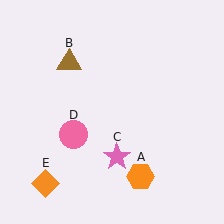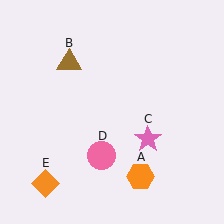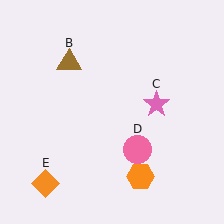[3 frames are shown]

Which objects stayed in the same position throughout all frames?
Orange hexagon (object A) and brown triangle (object B) and orange diamond (object E) remained stationary.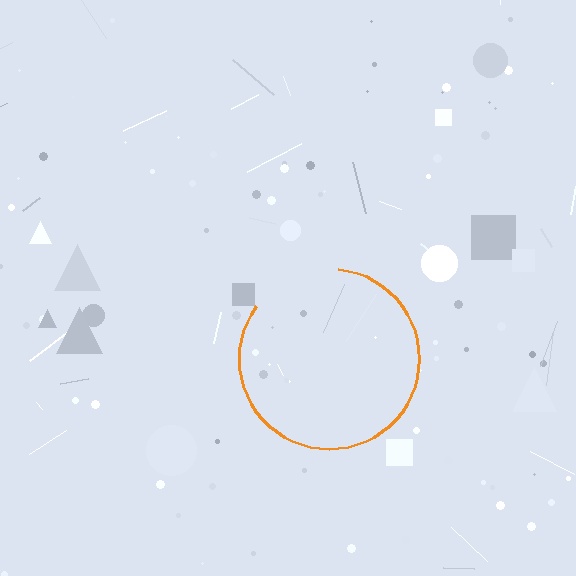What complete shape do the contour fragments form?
The contour fragments form a circle.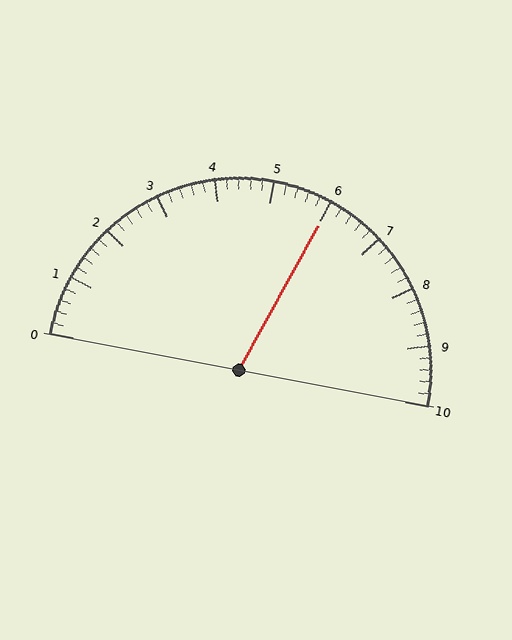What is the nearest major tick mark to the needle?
The nearest major tick mark is 6.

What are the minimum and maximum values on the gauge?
The gauge ranges from 0 to 10.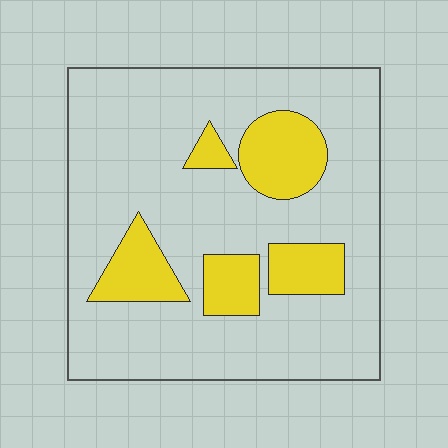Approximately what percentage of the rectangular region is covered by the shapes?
Approximately 20%.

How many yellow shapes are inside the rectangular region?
5.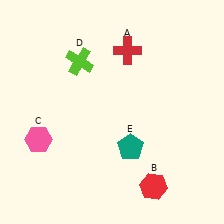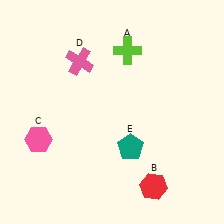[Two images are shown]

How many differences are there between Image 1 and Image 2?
There are 2 differences between the two images.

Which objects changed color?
A changed from red to lime. D changed from lime to pink.